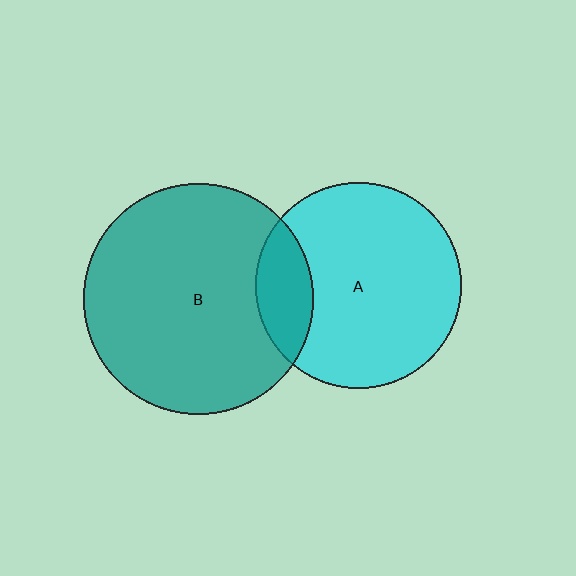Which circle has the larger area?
Circle B (teal).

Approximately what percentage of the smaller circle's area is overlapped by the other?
Approximately 20%.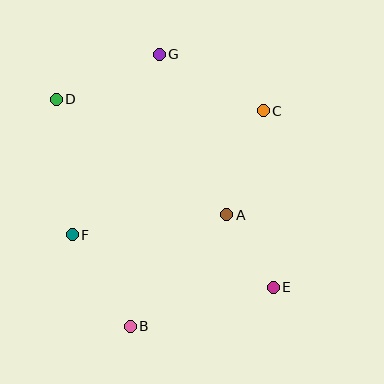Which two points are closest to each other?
Points A and E are closest to each other.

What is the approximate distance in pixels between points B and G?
The distance between B and G is approximately 273 pixels.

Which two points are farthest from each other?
Points D and E are farthest from each other.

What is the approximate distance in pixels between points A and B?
The distance between A and B is approximately 147 pixels.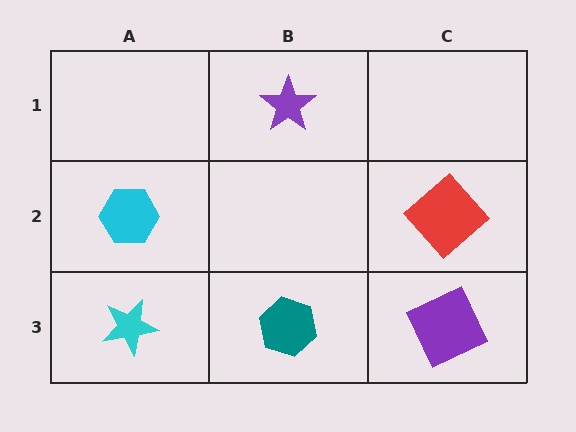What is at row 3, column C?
A purple square.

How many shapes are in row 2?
2 shapes.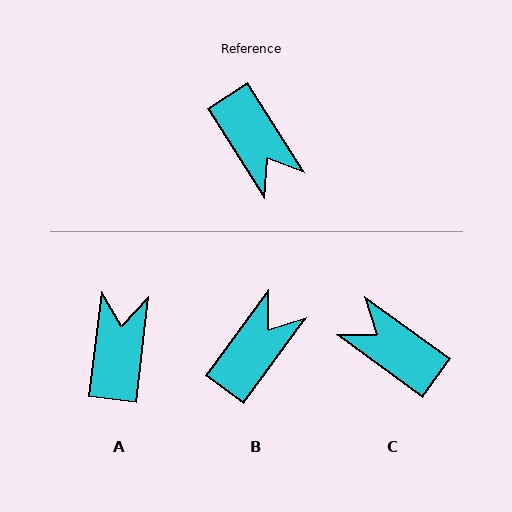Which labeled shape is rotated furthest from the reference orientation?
C, about 158 degrees away.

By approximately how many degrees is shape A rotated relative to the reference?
Approximately 141 degrees counter-clockwise.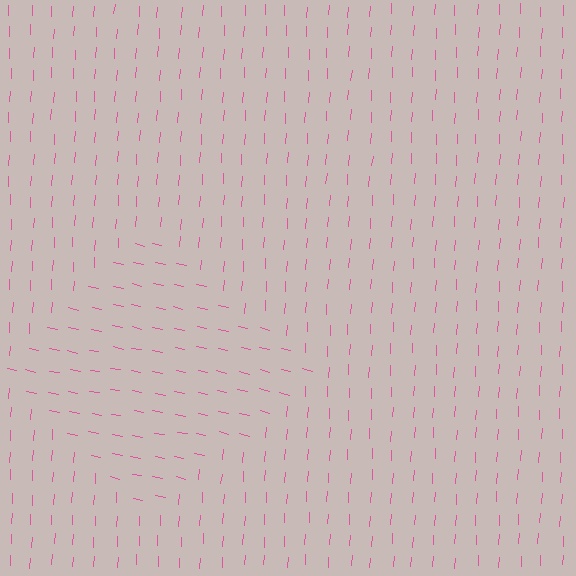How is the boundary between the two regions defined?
The boundary is defined purely by a change in line orientation (approximately 81 degrees difference). All lines are the same color and thickness.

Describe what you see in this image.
The image is filled with small pink line segments. A diamond region in the image has lines oriented differently from the surrounding lines, creating a visible texture boundary.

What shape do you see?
I see a diamond.